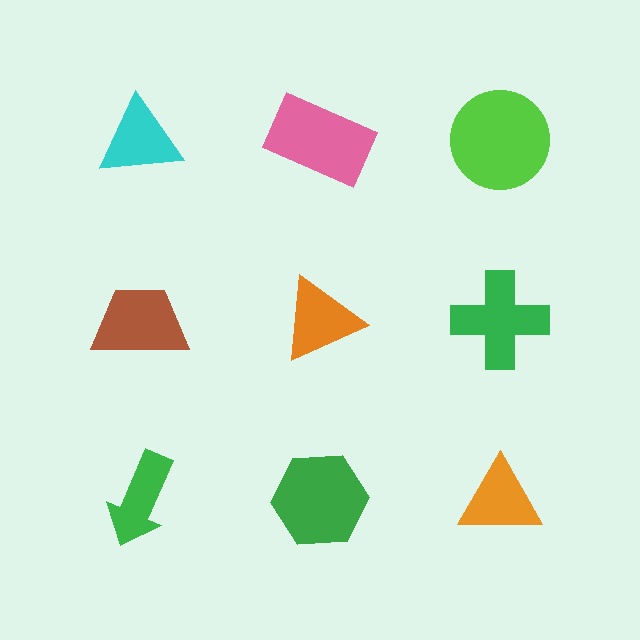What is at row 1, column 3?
A lime circle.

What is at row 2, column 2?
An orange triangle.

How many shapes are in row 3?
3 shapes.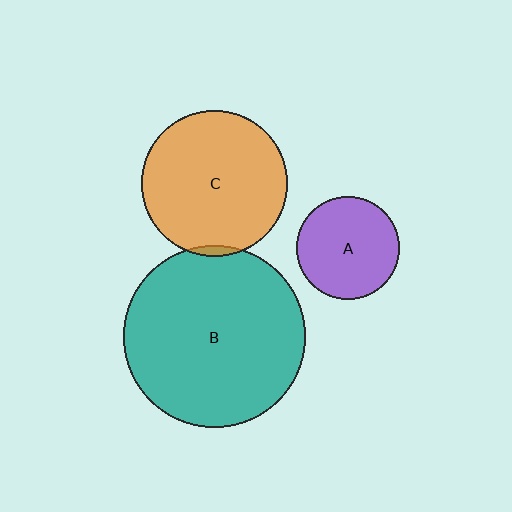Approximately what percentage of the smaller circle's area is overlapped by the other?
Approximately 5%.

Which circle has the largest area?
Circle B (teal).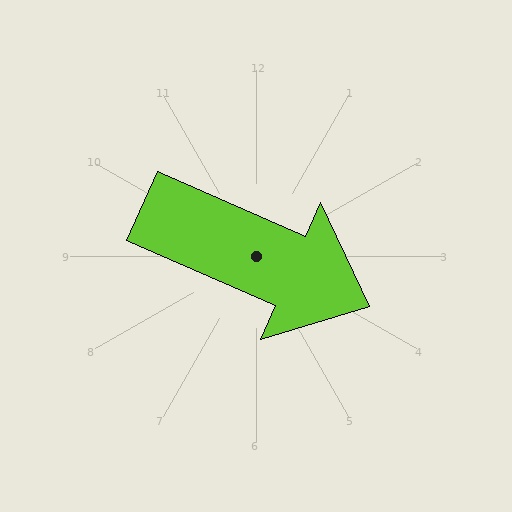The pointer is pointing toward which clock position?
Roughly 4 o'clock.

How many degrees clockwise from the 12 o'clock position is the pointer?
Approximately 114 degrees.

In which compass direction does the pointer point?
Southeast.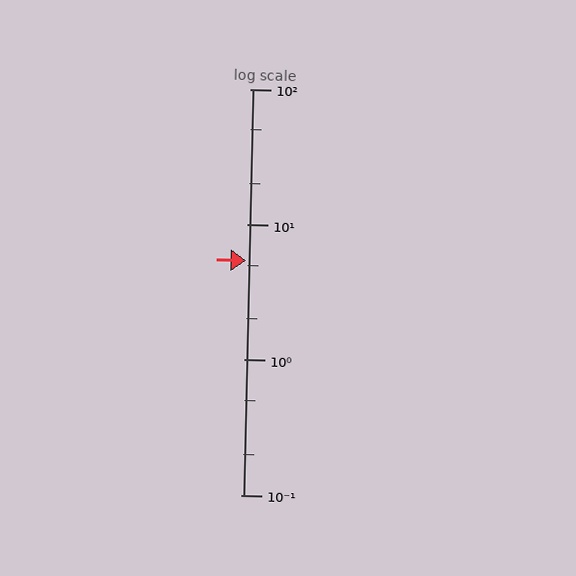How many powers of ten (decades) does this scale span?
The scale spans 3 decades, from 0.1 to 100.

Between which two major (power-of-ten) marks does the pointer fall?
The pointer is between 1 and 10.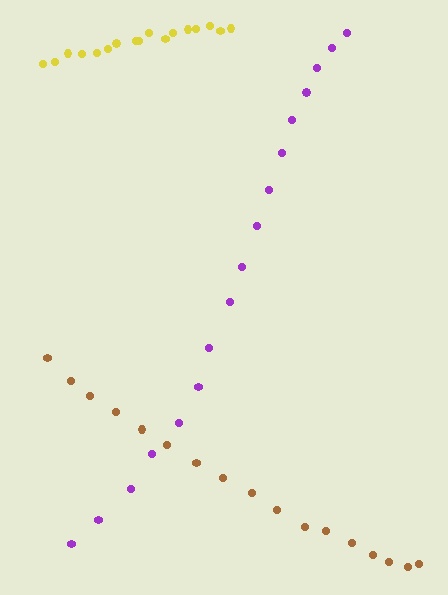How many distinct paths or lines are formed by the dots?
There are 3 distinct paths.